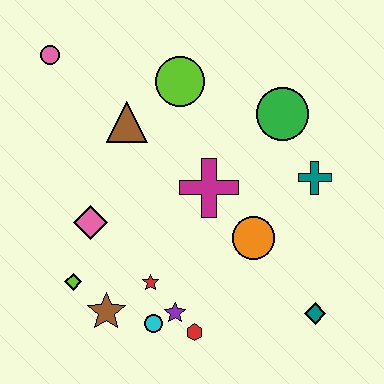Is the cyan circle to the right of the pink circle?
Yes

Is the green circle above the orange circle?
Yes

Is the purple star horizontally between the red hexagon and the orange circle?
No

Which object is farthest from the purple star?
The pink circle is farthest from the purple star.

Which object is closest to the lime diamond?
The brown star is closest to the lime diamond.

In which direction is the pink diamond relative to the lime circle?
The pink diamond is below the lime circle.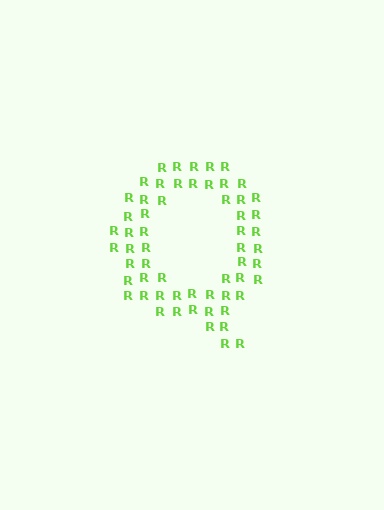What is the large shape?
The large shape is the letter Q.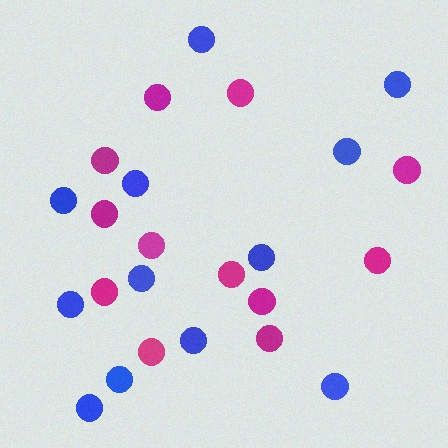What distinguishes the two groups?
There are 2 groups: one group of blue circles (12) and one group of magenta circles (12).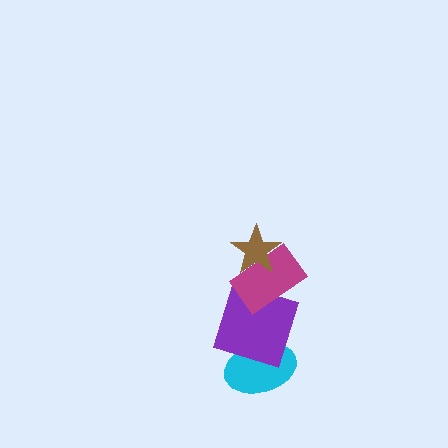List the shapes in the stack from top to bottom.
From top to bottom: the brown star, the magenta rectangle, the purple square, the cyan ellipse.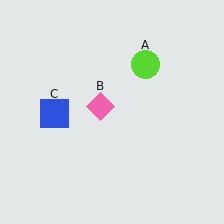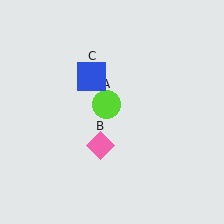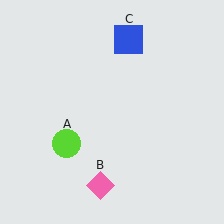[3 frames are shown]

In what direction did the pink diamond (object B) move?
The pink diamond (object B) moved down.